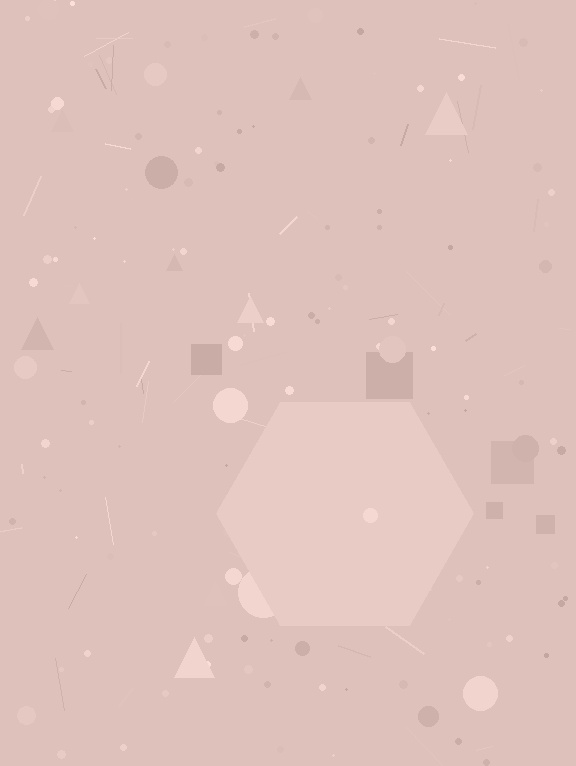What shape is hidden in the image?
A hexagon is hidden in the image.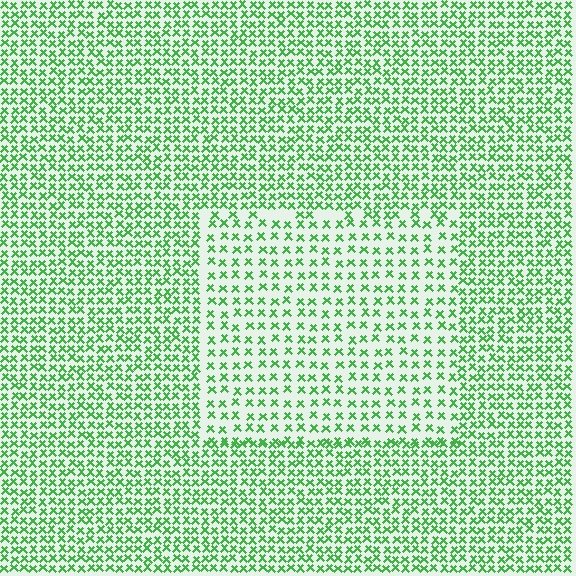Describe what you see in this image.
The image contains small green elements arranged at two different densities. A rectangle-shaped region is visible where the elements are less densely packed than the surrounding area.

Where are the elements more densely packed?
The elements are more densely packed outside the rectangle boundary.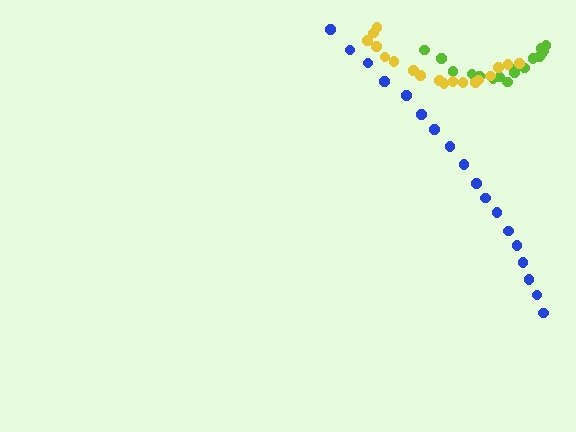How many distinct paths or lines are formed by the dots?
There are 3 distinct paths.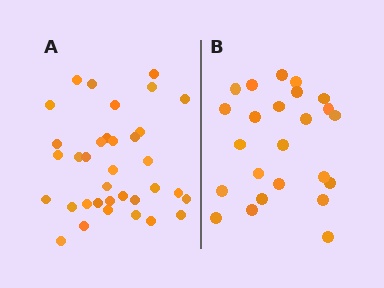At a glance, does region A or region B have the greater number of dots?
Region A (the left region) has more dots.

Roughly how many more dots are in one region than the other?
Region A has roughly 12 or so more dots than region B.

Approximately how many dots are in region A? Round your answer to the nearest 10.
About 40 dots. (The exact count is 35, which rounds to 40.)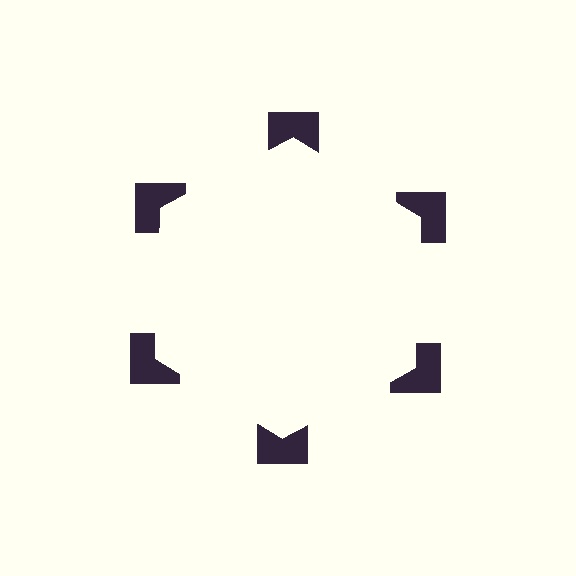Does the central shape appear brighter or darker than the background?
It typically appears slightly brighter than the background, even though no actual brightness change is drawn.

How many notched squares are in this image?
There are 6 — one at each vertex of the illusory hexagon.